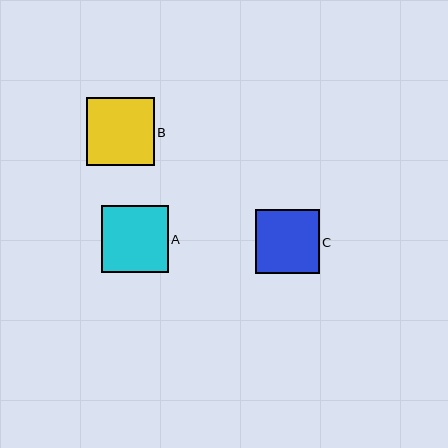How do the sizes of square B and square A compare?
Square B and square A are approximately the same size.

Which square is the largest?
Square B is the largest with a size of approximately 67 pixels.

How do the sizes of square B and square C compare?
Square B and square C are approximately the same size.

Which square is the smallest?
Square C is the smallest with a size of approximately 63 pixels.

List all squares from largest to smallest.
From largest to smallest: B, A, C.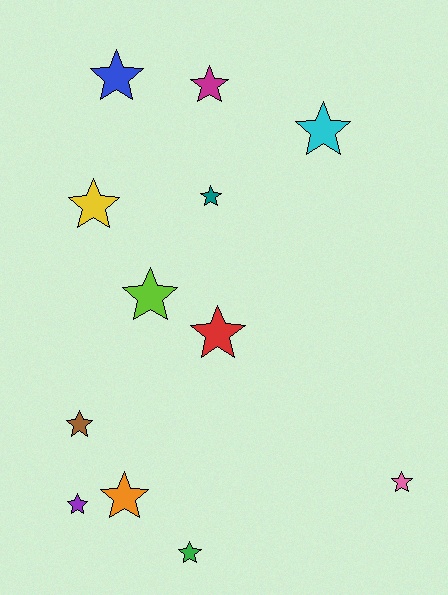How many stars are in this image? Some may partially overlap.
There are 12 stars.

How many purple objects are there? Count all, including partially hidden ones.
There is 1 purple object.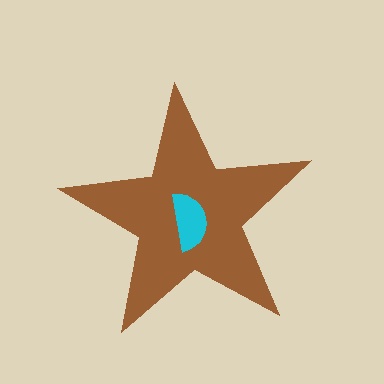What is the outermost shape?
The brown star.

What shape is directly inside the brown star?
The cyan semicircle.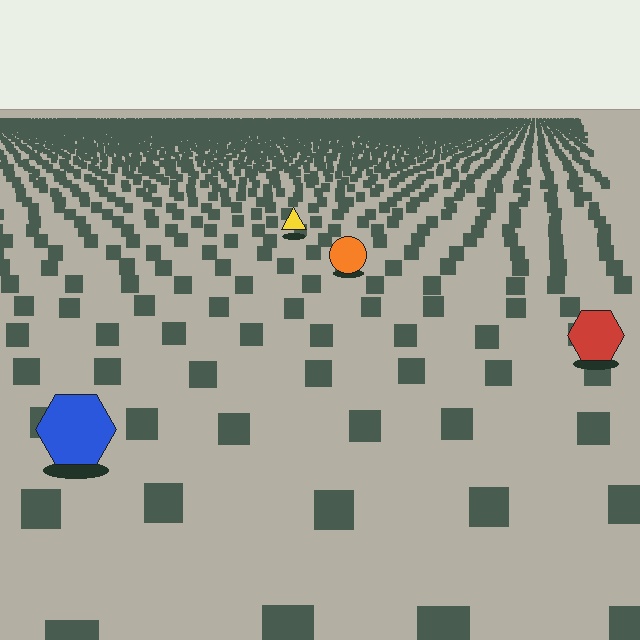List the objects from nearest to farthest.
From nearest to farthest: the blue hexagon, the red hexagon, the orange circle, the yellow triangle.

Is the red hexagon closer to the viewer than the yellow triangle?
Yes. The red hexagon is closer — you can tell from the texture gradient: the ground texture is coarser near it.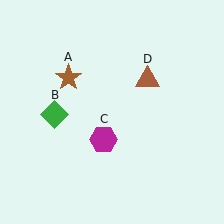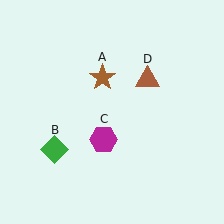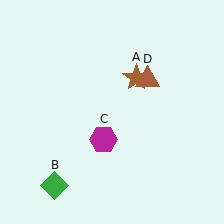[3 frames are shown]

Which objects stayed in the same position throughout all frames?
Magenta hexagon (object C) and brown triangle (object D) remained stationary.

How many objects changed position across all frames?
2 objects changed position: brown star (object A), green diamond (object B).